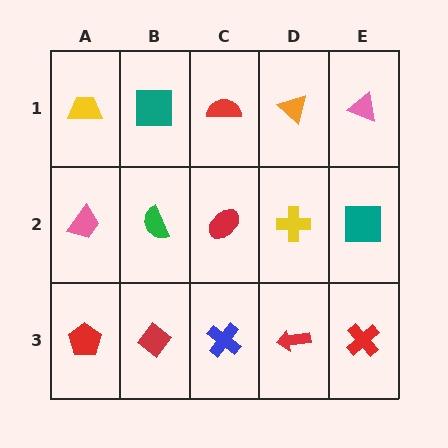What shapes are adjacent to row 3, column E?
A teal square (row 2, column E), a red arrow (row 3, column D).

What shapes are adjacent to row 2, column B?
A teal square (row 1, column B), a red diamond (row 3, column B), a pink trapezoid (row 2, column A), a red ellipse (row 2, column C).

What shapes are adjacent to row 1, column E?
A teal square (row 2, column E), an orange triangle (row 1, column D).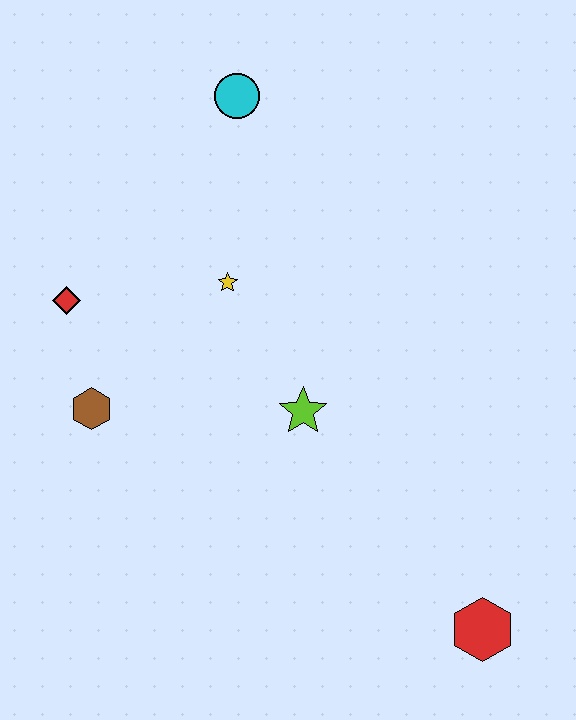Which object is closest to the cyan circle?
The yellow star is closest to the cyan circle.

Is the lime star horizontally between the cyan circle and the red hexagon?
Yes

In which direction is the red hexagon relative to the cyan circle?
The red hexagon is below the cyan circle.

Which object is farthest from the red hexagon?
The cyan circle is farthest from the red hexagon.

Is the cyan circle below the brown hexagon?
No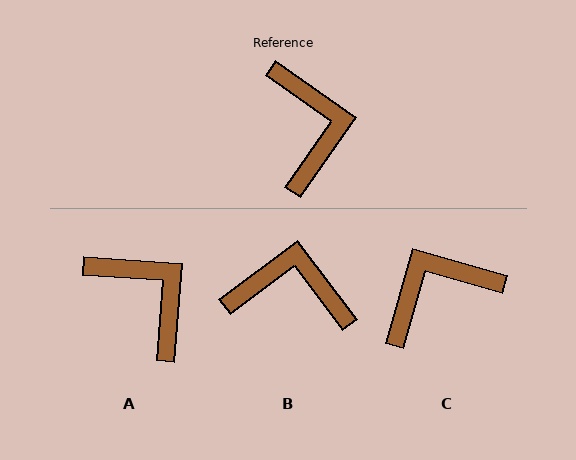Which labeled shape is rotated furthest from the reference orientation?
C, about 109 degrees away.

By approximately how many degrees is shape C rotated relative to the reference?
Approximately 109 degrees counter-clockwise.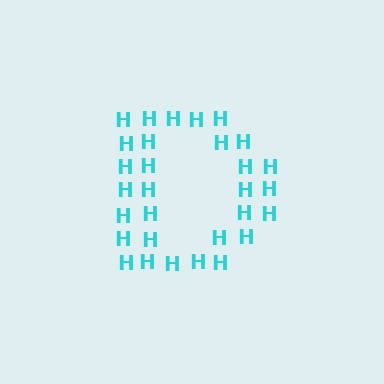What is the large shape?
The large shape is the letter D.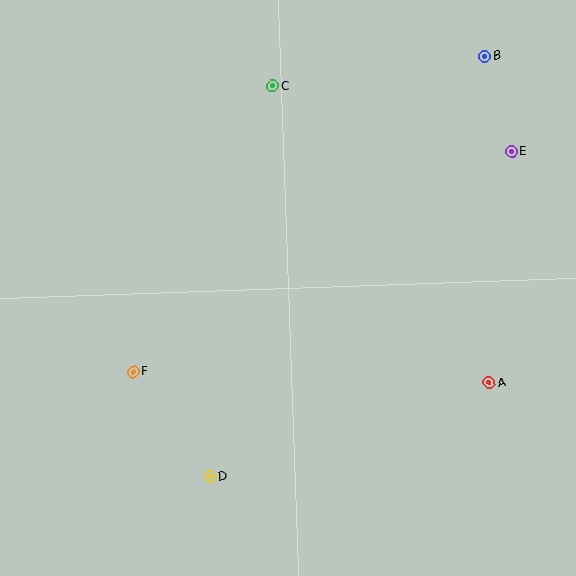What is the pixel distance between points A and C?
The distance between A and C is 368 pixels.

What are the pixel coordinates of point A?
Point A is at (489, 383).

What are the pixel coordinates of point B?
Point B is at (485, 56).